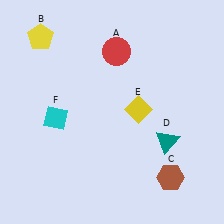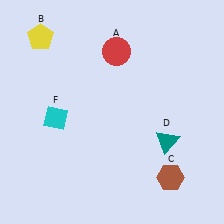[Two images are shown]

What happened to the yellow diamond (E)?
The yellow diamond (E) was removed in Image 2. It was in the top-right area of Image 1.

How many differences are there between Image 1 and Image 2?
There is 1 difference between the two images.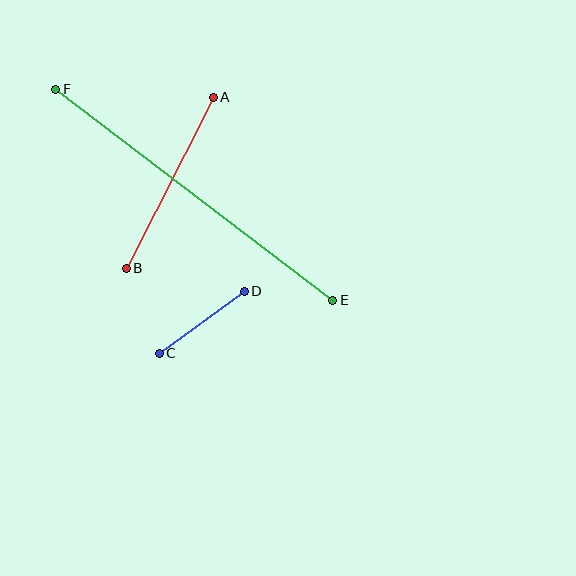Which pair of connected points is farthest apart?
Points E and F are farthest apart.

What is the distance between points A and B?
The distance is approximately 192 pixels.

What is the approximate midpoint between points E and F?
The midpoint is at approximately (194, 195) pixels.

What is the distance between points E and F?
The distance is approximately 348 pixels.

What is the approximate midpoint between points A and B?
The midpoint is at approximately (170, 183) pixels.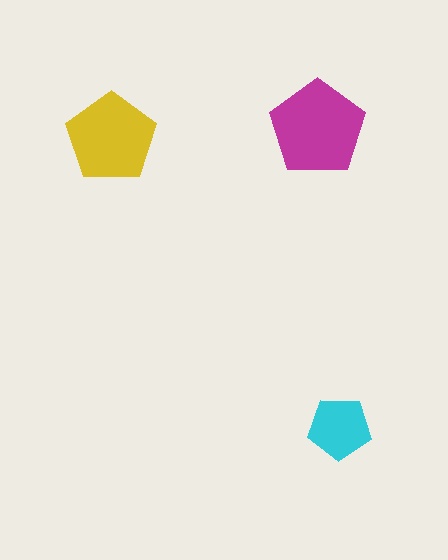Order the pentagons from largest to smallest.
the magenta one, the yellow one, the cyan one.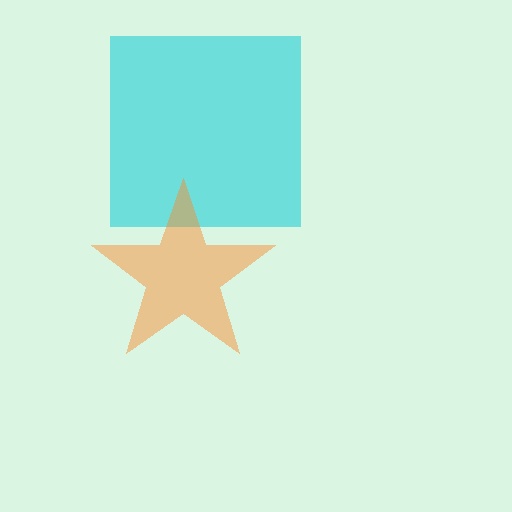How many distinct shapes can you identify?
There are 2 distinct shapes: a cyan square, an orange star.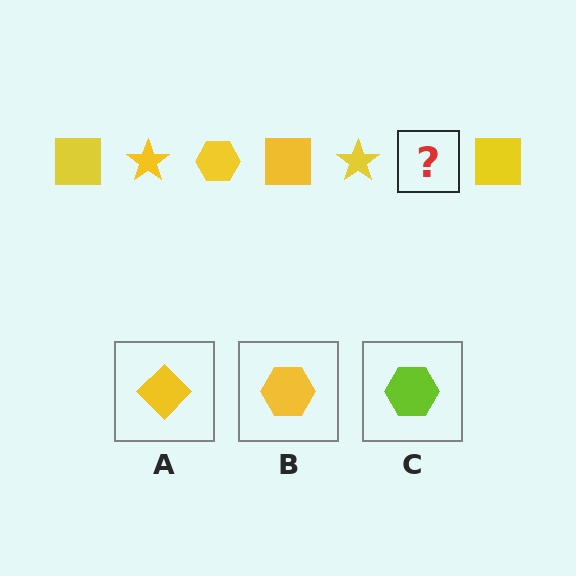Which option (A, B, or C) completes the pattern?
B.